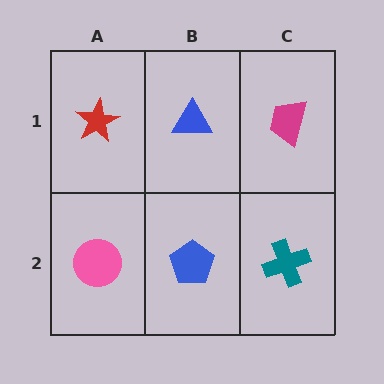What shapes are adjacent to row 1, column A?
A pink circle (row 2, column A), a blue triangle (row 1, column B).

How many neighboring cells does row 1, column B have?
3.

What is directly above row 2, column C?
A magenta trapezoid.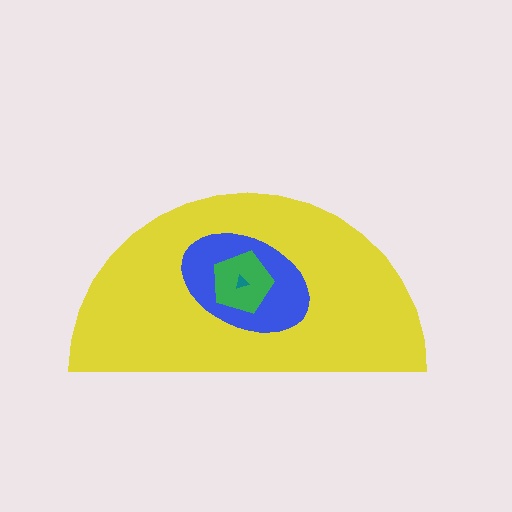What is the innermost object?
The teal triangle.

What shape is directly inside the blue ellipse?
The green pentagon.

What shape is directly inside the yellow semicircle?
The blue ellipse.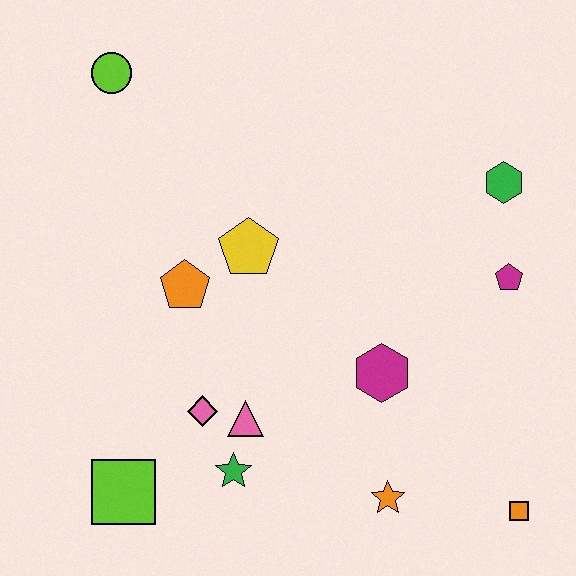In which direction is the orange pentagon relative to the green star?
The orange pentagon is above the green star.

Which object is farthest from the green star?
The lime circle is farthest from the green star.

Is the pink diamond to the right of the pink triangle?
No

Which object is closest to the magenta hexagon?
The orange star is closest to the magenta hexagon.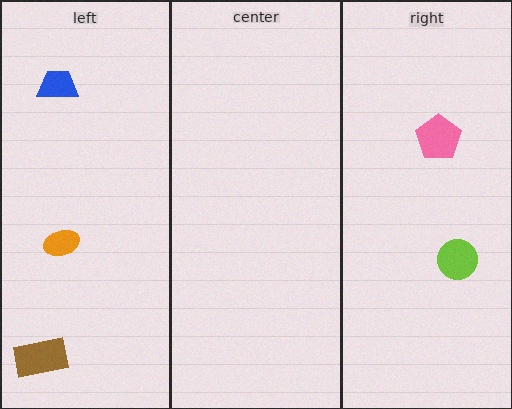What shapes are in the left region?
The orange ellipse, the brown rectangle, the blue trapezoid.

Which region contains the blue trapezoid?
The left region.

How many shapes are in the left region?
3.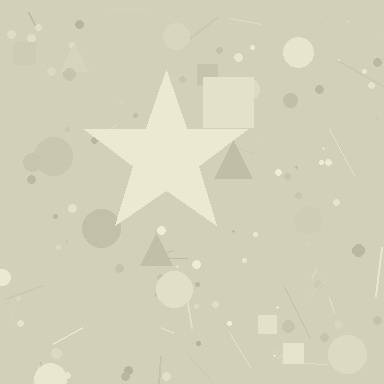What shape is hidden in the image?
A star is hidden in the image.